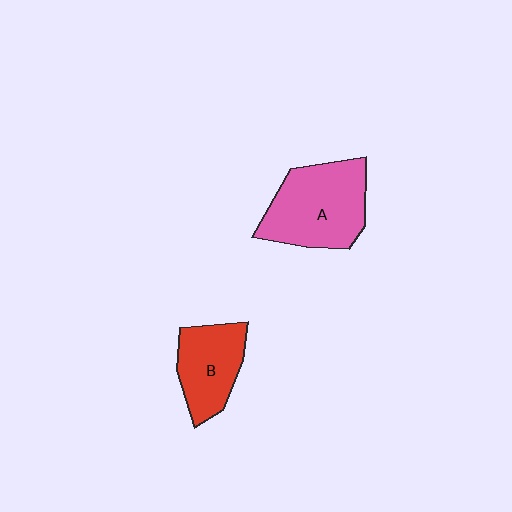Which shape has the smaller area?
Shape B (red).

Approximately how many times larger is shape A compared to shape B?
Approximately 1.4 times.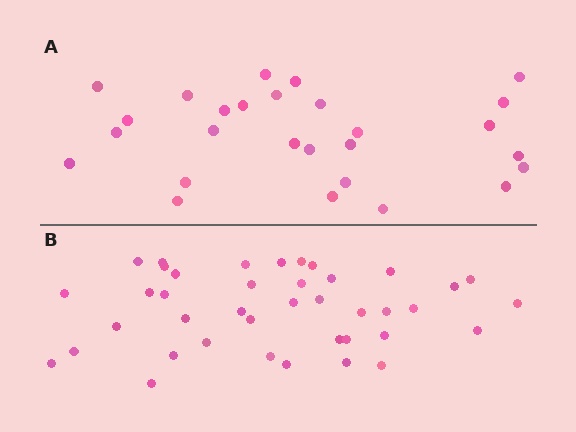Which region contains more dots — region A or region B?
Region B (the bottom region) has more dots.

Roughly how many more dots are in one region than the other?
Region B has approximately 15 more dots than region A.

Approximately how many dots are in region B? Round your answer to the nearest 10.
About 40 dots.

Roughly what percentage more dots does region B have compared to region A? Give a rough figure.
About 50% more.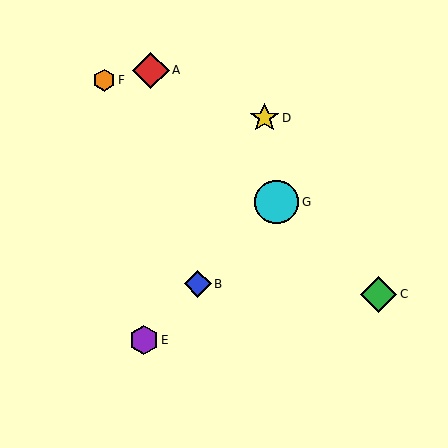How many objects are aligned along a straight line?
3 objects (B, E, G) are aligned along a straight line.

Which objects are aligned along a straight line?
Objects B, E, G are aligned along a straight line.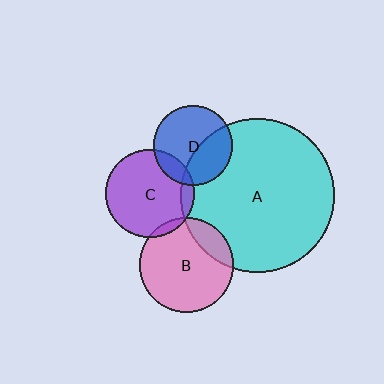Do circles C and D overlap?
Yes.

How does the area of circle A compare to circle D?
Approximately 3.7 times.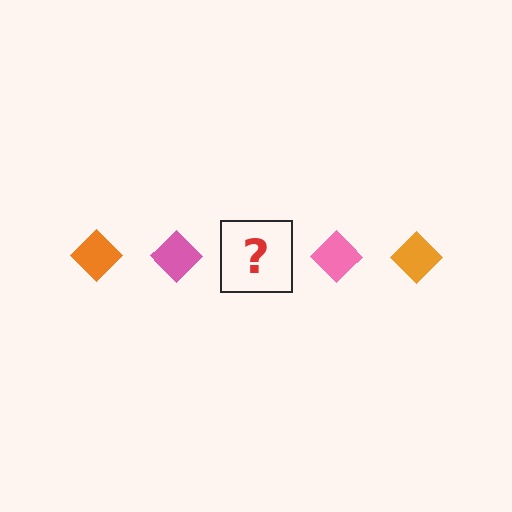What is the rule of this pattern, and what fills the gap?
The rule is that the pattern cycles through orange, pink diamonds. The gap should be filled with an orange diamond.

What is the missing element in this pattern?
The missing element is an orange diamond.